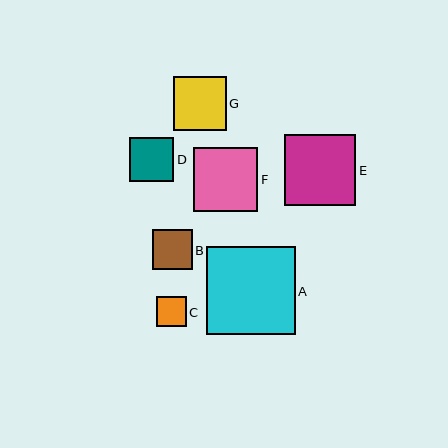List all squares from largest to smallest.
From largest to smallest: A, E, F, G, D, B, C.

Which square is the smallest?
Square C is the smallest with a size of approximately 30 pixels.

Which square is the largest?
Square A is the largest with a size of approximately 89 pixels.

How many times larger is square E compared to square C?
Square E is approximately 2.4 times the size of square C.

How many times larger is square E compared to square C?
Square E is approximately 2.4 times the size of square C.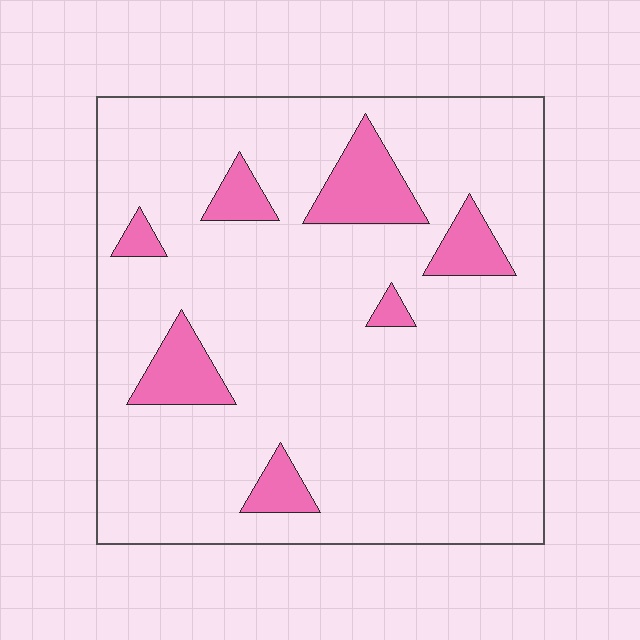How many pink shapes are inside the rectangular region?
7.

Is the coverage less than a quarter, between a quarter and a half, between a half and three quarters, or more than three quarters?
Less than a quarter.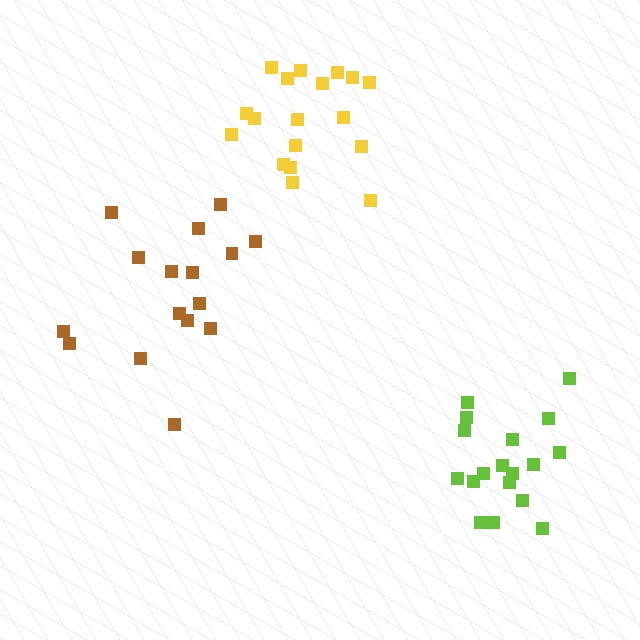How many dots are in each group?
Group 1: 16 dots, Group 2: 18 dots, Group 3: 18 dots (52 total).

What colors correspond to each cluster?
The clusters are colored: brown, yellow, lime.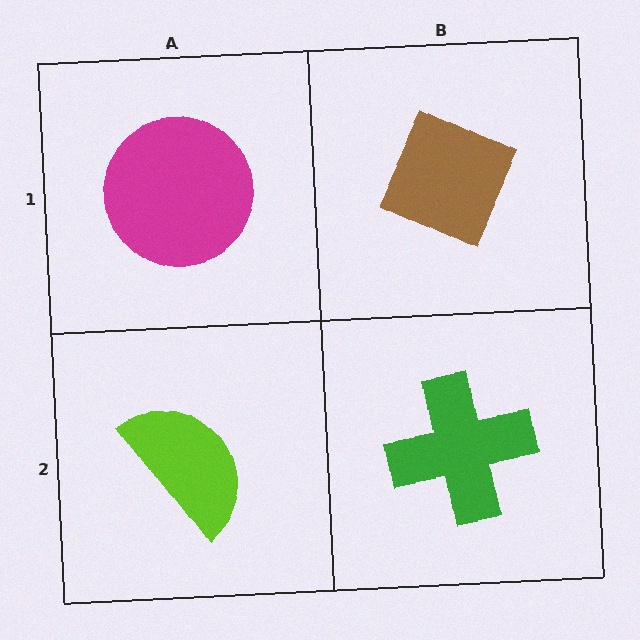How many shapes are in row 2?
2 shapes.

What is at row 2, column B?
A green cross.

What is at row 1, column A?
A magenta circle.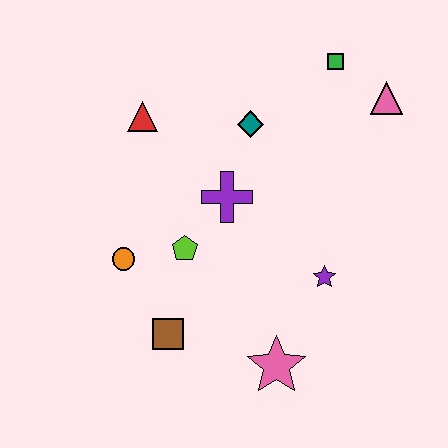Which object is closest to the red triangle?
The teal diamond is closest to the red triangle.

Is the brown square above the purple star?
No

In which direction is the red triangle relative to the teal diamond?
The red triangle is to the left of the teal diamond.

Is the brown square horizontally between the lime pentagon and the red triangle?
Yes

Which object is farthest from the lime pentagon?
The pink triangle is farthest from the lime pentagon.